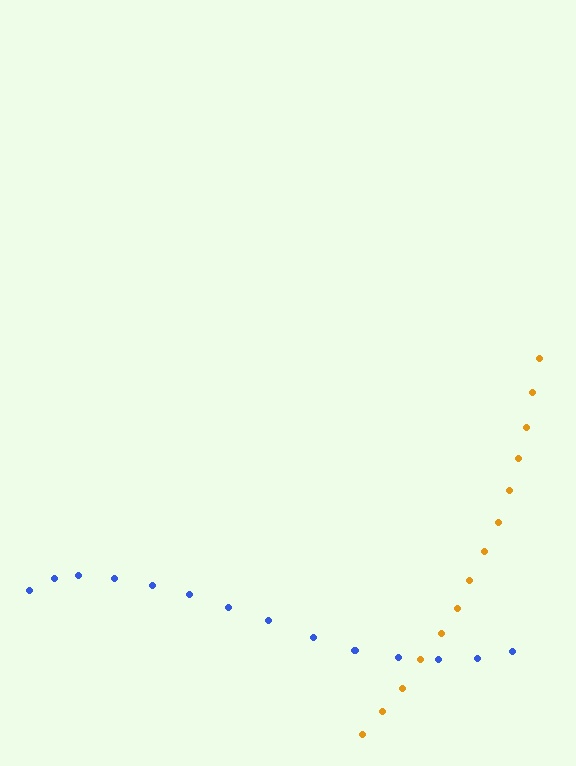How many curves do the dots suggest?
There are 2 distinct paths.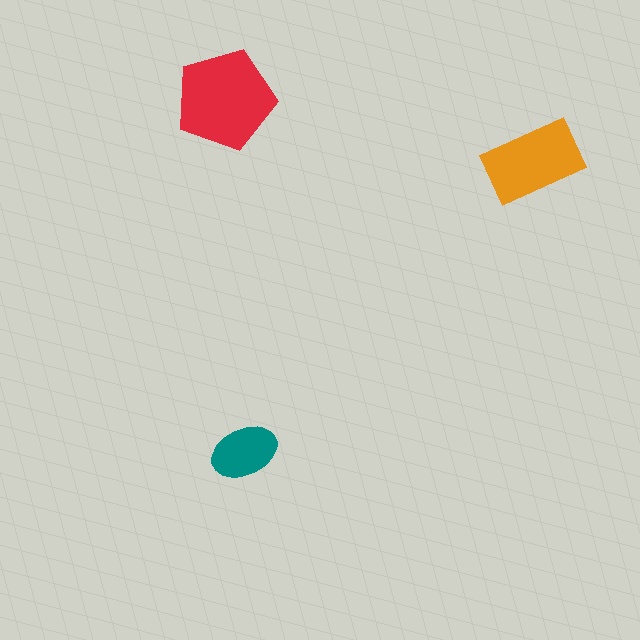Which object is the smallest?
The teal ellipse.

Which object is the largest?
The red pentagon.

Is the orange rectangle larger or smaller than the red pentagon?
Smaller.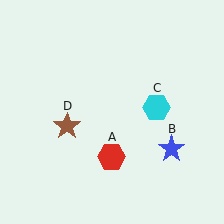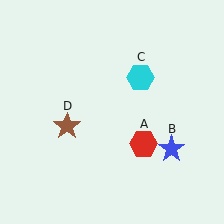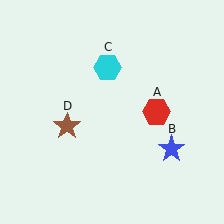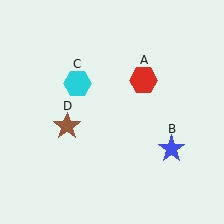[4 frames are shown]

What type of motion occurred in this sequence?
The red hexagon (object A), cyan hexagon (object C) rotated counterclockwise around the center of the scene.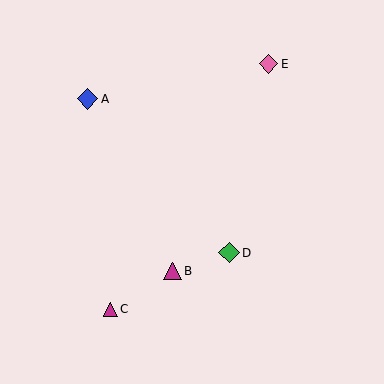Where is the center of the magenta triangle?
The center of the magenta triangle is at (172, 271).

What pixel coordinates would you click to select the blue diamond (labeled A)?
Click at (88, 99) to select the blue diamond A.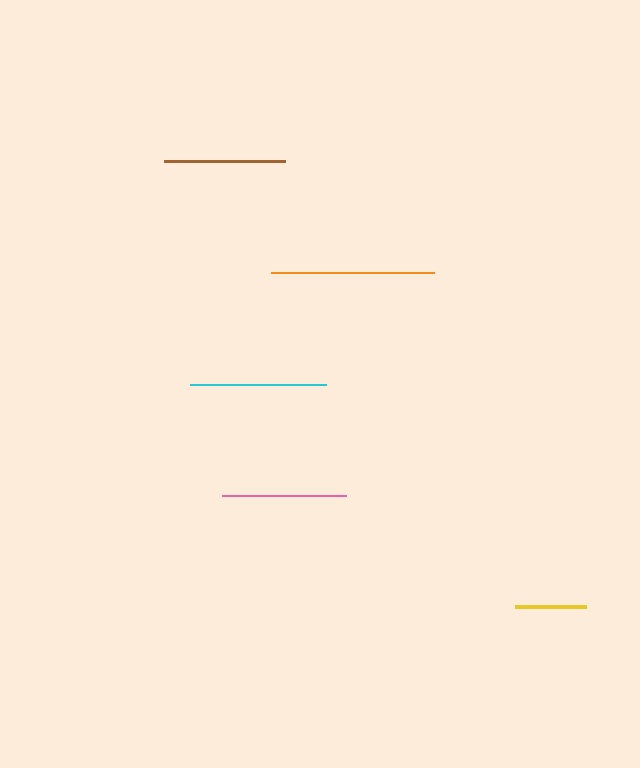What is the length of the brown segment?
The brown segment is approximately 121 pixels long.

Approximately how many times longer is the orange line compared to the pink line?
The orange line is approximately 1.3 times the length of the pink line.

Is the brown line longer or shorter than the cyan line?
The cyan line is longer than the brown line.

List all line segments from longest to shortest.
From longest to shortest: orange, cyan, pink, brown, yellow.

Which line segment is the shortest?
The yellow line is the shortest at approximately 72 pixels.